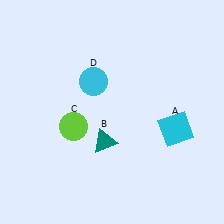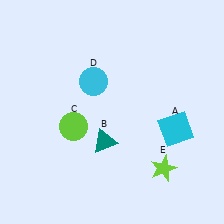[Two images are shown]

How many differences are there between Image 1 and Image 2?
There is 1 difference between the two images.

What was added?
A lime star (E) was added in Image 2.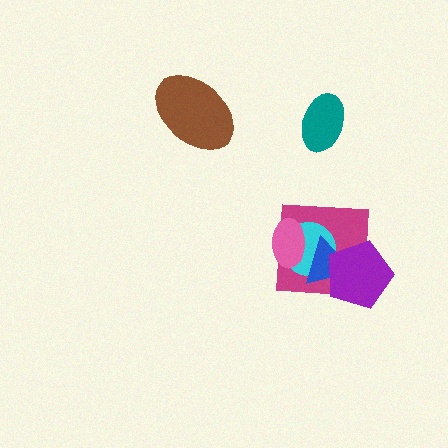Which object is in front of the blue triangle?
The purple pentagon is in front of the blue triangle.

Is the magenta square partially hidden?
Yes, it is partially covered by another shape.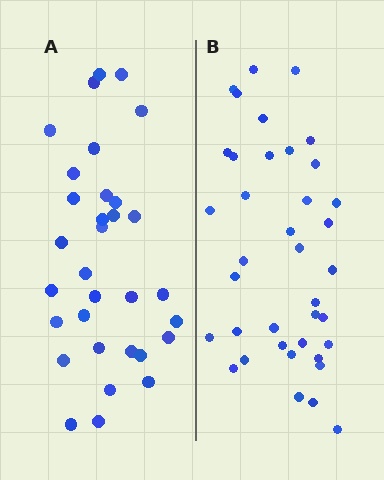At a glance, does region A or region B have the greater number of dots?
Region B (the right region) has more dots.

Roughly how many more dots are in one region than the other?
Region B has about 6 more dots than region A.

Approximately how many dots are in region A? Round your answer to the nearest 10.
About 30 dots. (The exact count is 32, which rounds to 30.)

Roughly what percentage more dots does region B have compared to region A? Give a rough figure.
About 20% more.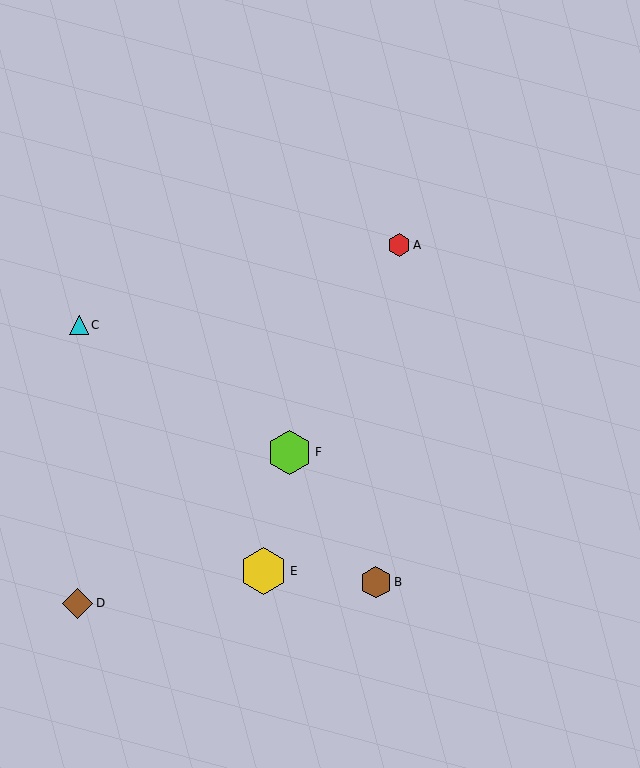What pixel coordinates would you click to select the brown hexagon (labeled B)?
Click at (376, 582) to select the brown hexagon B.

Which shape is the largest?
The yellow hexagon (labeled E) is the largest.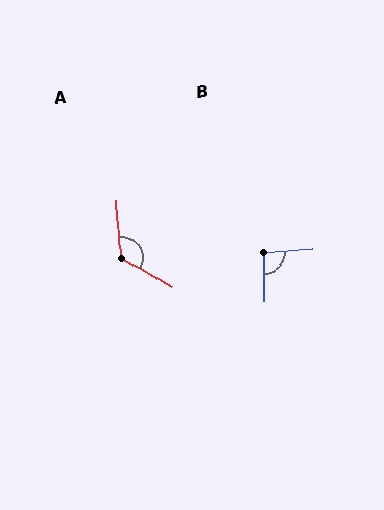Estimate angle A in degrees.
Approximately 124 degrees.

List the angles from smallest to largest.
B (94°), A (124°).